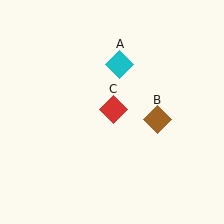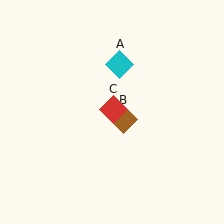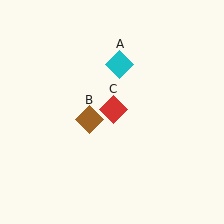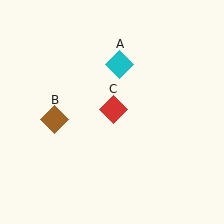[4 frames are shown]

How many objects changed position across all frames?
1 object changed position: brown diamond (object B).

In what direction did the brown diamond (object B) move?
The brown diamond (object B) moved left.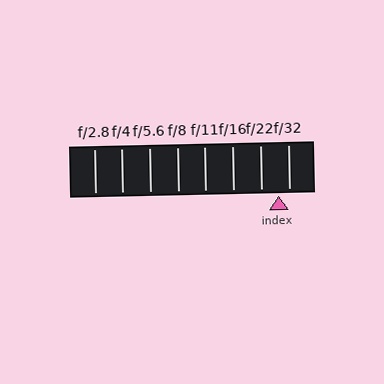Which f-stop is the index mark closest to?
The index mark is closest to f/32.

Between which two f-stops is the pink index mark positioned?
The index mark is between f/22 and f/32.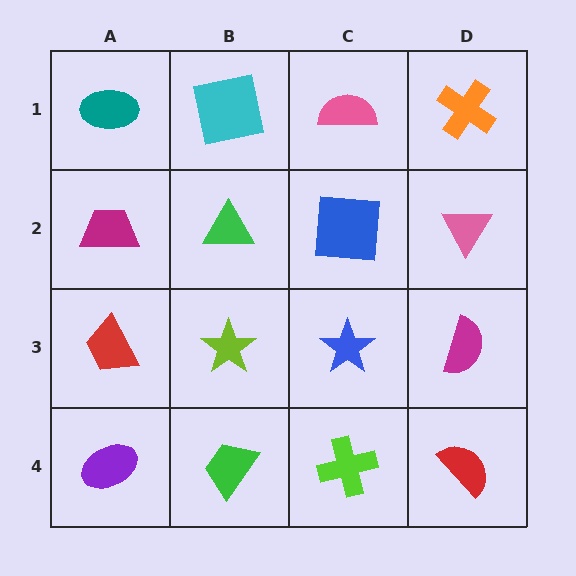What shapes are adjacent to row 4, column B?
A lime star (row 3, column B), a purple ellipse (row 4, column A), a lime cross (row 4, column C).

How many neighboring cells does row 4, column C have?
3.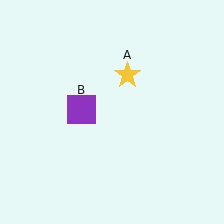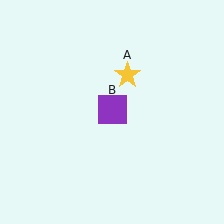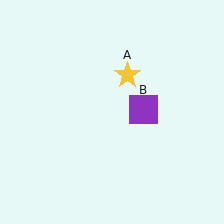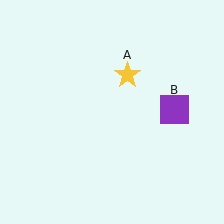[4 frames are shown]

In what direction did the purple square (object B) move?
The purple square (object B) moved right.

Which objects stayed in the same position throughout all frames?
Yellow star (object A) remained stationary.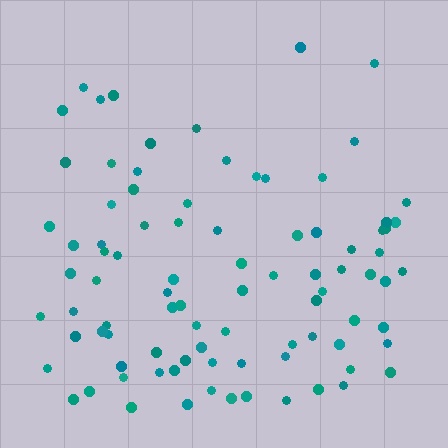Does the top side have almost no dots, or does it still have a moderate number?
Still a moderate number, just noticeably fewer than the bottom.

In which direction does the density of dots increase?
From top to bottom, with the bottom side densest.